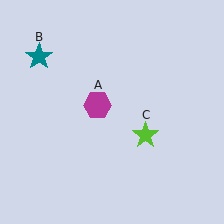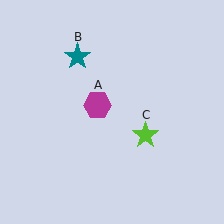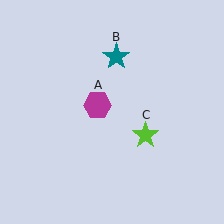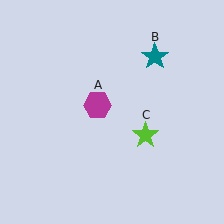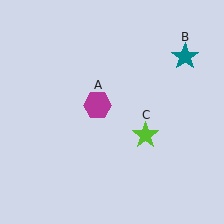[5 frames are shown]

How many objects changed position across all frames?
1 object changed position: teal star (object B).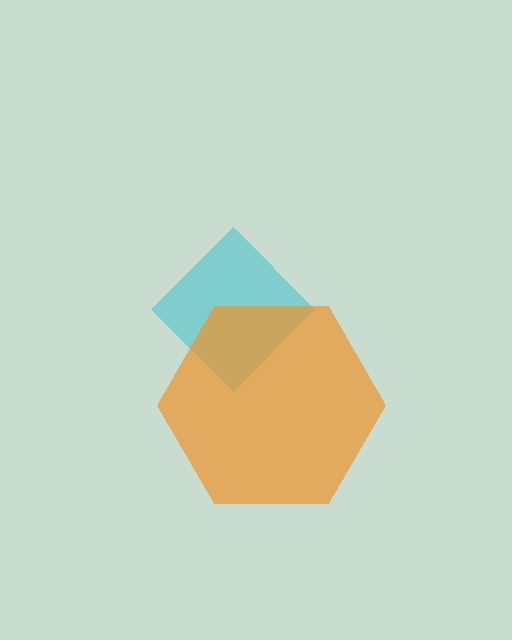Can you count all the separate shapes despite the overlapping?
Yes, there are 2 separate shapes.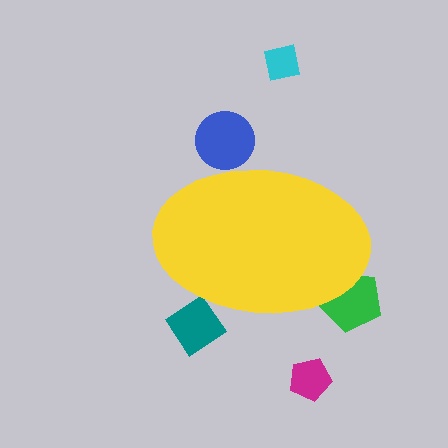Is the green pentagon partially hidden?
Yes, the green pentagon is partially hidden behind the yellow ellipse.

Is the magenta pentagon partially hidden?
No, the magenta pentagon is fully visible.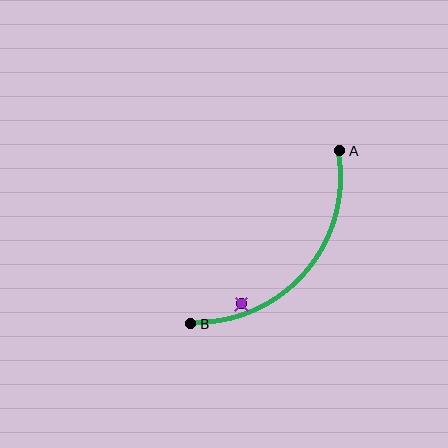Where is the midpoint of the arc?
The arc midpoint is the point on the curve farthest from the straight line joining A and B. It sits below and to the right of that line.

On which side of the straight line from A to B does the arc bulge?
The arc bulges below and to the right of the straight line connecting A and B.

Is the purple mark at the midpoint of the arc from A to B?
No — the purple mark does not lie on the arc at all. It sits slightly inside the curve.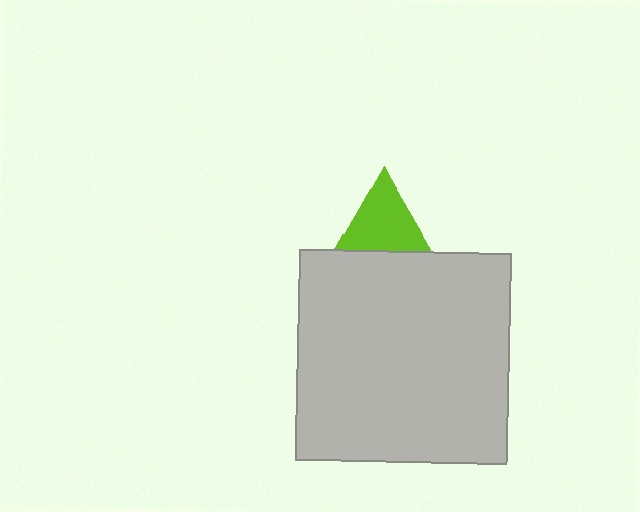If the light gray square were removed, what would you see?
You would see the complete lime triangle.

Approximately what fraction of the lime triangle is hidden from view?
Roughly 35% of the lime triangle is hidden behind the light gray square.